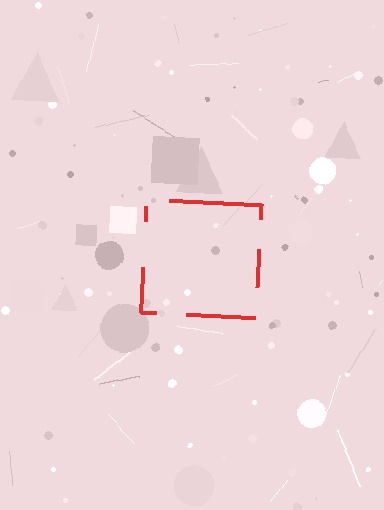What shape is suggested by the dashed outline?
The dashed outline suggests a square.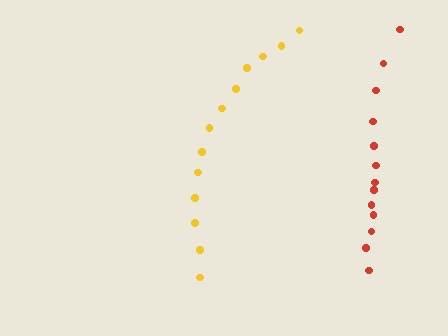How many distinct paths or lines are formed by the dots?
There are 2 distinct paths.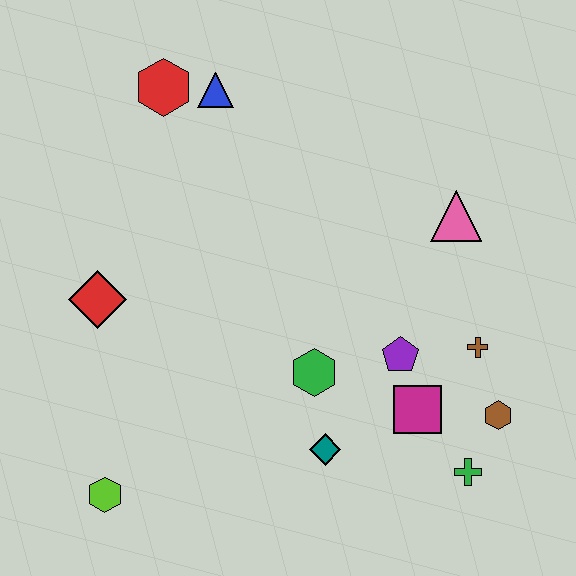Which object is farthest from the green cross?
The red hexagon is farthest from the green cross.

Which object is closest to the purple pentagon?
The magenta square is closest to the purple pentagon.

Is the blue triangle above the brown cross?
Yes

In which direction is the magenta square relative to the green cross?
The magenta square is above the green cross.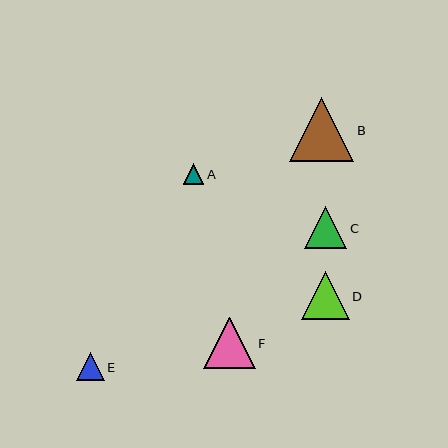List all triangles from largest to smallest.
From largest to smallest: B, F, D, C, E, A.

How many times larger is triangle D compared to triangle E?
Triangle D is approximately 1.7 times the size of triangle E.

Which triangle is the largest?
Triangle B is the largest with a size of approximately 64 pixels.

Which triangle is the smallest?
Triangle A is the smallest with a size of approximately 21 pixels.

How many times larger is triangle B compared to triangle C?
Triangle B is approximately 1.5 times the size of triangle C.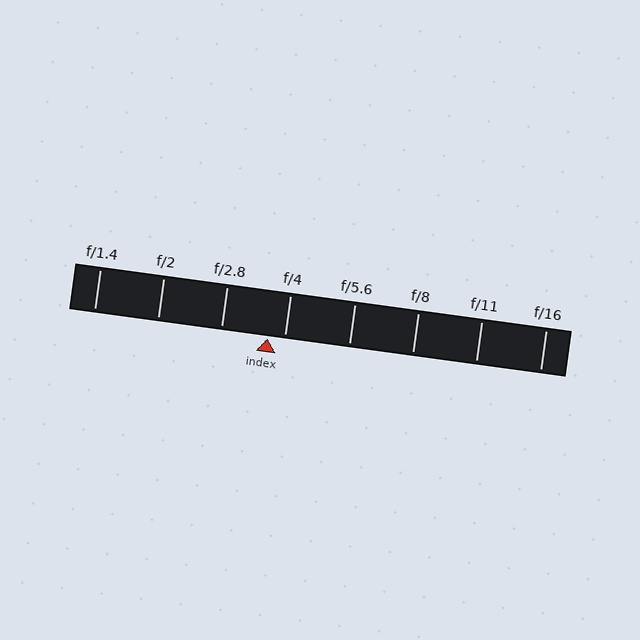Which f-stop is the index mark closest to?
The index mark is closest to f/4.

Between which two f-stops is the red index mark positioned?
The index mark is between f/2.8 and f/4.